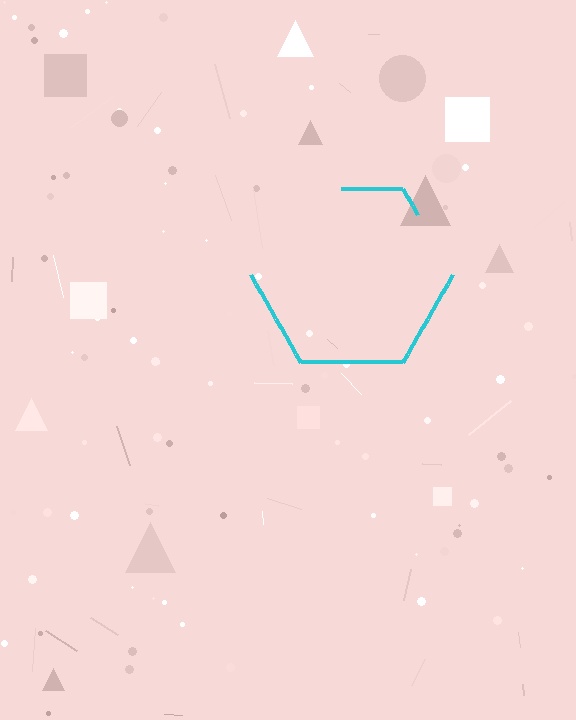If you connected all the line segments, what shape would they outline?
They would outline a hexagon.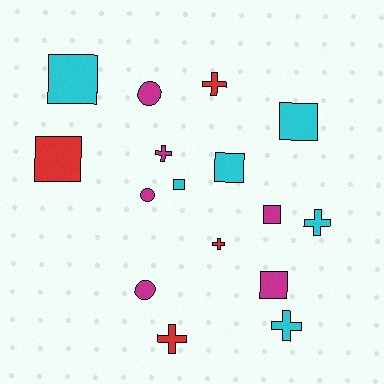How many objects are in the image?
There are 16 objects.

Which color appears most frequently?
Cyan, with 6 objects.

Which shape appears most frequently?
Square, with 7 objects.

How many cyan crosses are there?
There are 2 cyan crosses.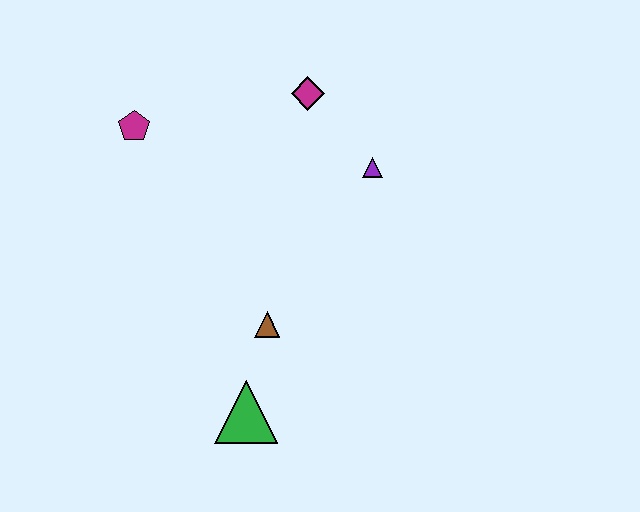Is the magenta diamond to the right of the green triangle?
Yes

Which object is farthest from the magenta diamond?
The green triangle is farthest from the magenta diamond.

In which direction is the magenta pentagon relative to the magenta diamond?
The magenta pentagon is to the left of the magenta diamond.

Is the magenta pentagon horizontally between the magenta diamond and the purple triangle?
No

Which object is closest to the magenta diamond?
The purple triangle is closest to the magenta diamond.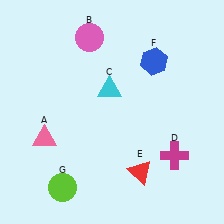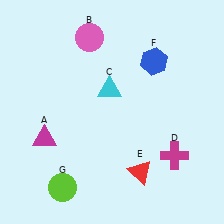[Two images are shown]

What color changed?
The triangle (A) changed from pink in Image 1 to magenta in Image 2.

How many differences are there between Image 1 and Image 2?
There is 1 difference between the two images.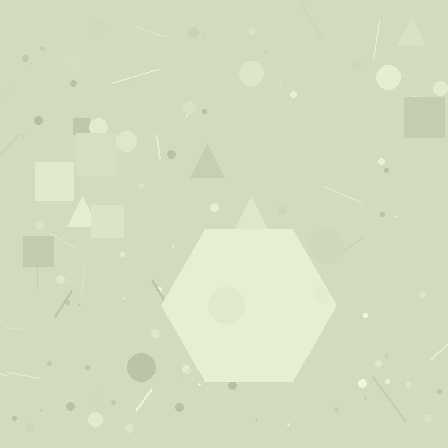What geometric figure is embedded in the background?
A hexagon is embedded in the background.